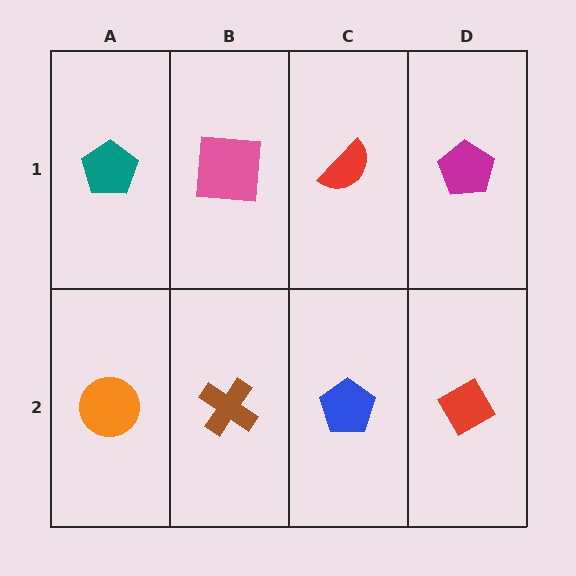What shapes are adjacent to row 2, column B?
A pink square (row 1, column B), an orange circle (row 2, column A), a blue pentagon (row 2, column C).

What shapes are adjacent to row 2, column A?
A teal pentagon (row 1, column A), a brown cross (row 2, column B).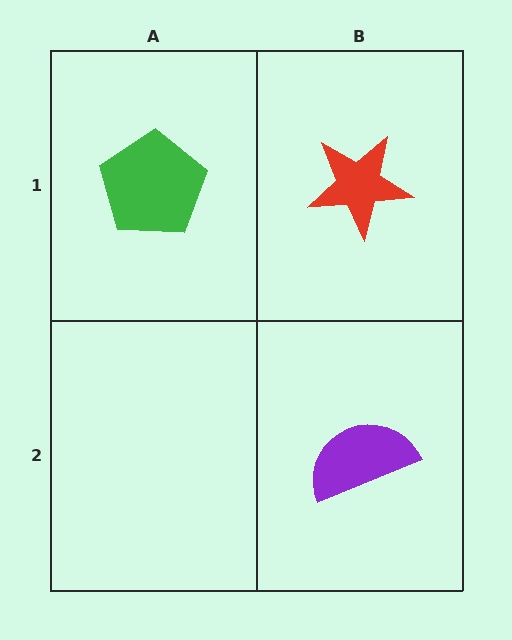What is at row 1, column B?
A red star.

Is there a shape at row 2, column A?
No, that cell is empty.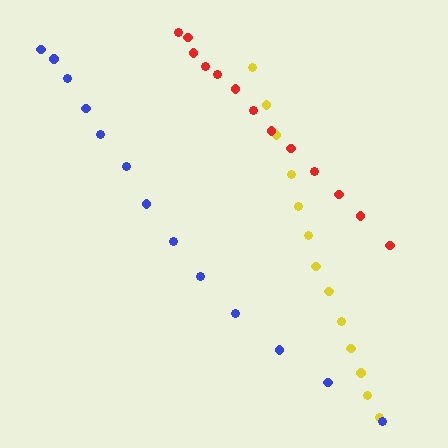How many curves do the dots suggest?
There are 3 distinct paths.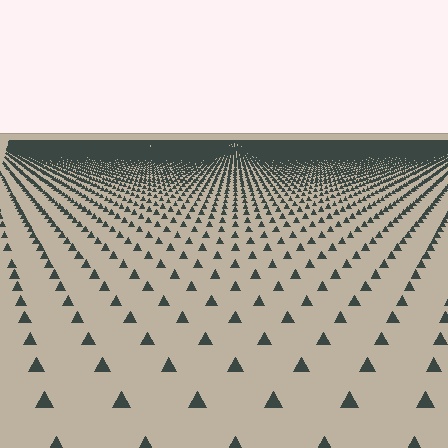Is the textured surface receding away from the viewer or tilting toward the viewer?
The surface is receding away from the viewer. Texture elements get smaller and denser toward the top.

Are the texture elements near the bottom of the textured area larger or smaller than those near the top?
Larger. Near the bottom, elements are closer to the viewer and appear at a bigger on-screen size.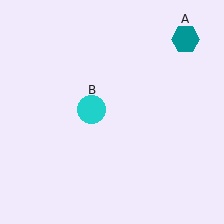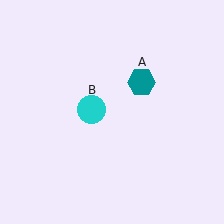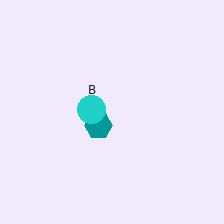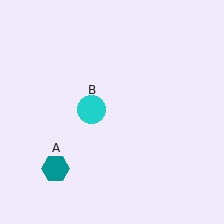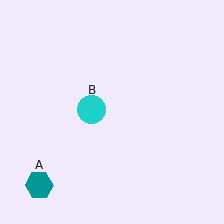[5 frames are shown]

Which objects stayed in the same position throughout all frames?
Cyan circle (object B) remained stationary.